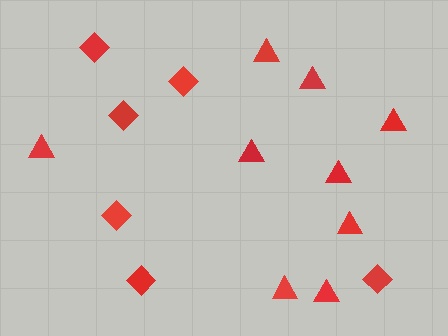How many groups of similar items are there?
There are 2 groups: one group of diamonds (6) and one group of triangles (9).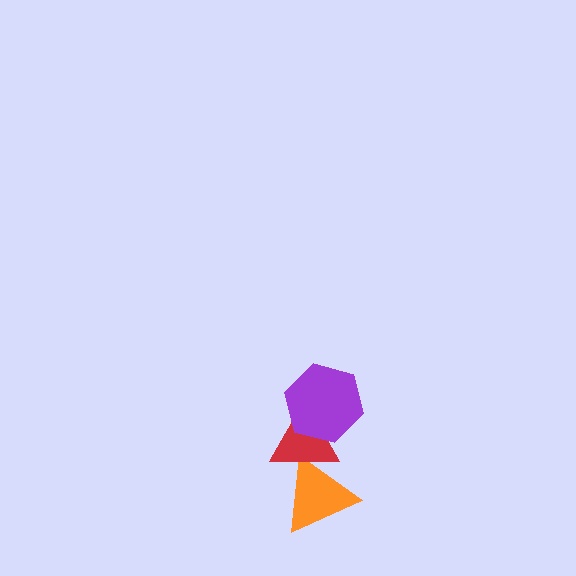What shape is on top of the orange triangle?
The red triangle is on top of the orange triangle.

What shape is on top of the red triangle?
The purple hexagon is on top of the red triangle.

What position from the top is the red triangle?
The red triangle is 2nd from the top.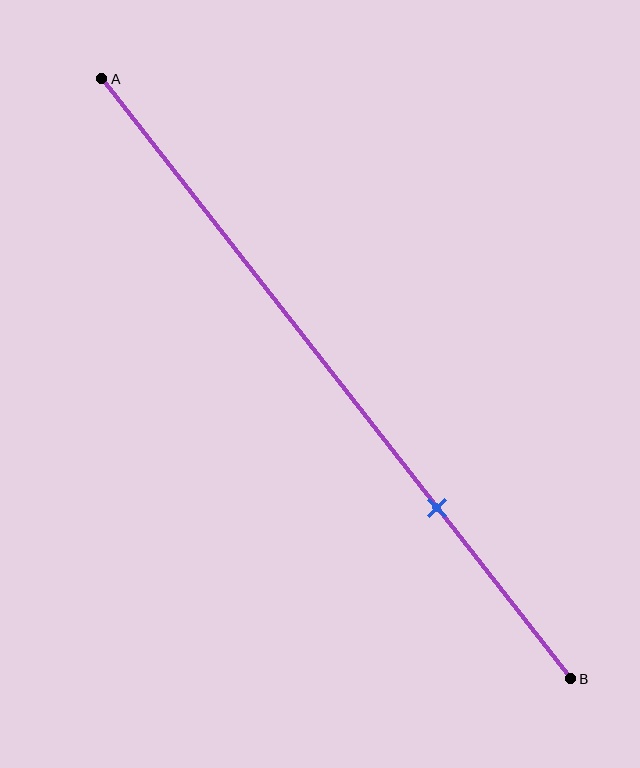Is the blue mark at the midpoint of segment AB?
No, the mark is at about 70% from A, not at the 50% midpoint.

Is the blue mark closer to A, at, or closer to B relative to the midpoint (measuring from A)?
The blue mark is closer to point B than the midpoint of segment AB.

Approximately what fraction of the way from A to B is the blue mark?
The blue mark is approximately 70% of the way from A to B.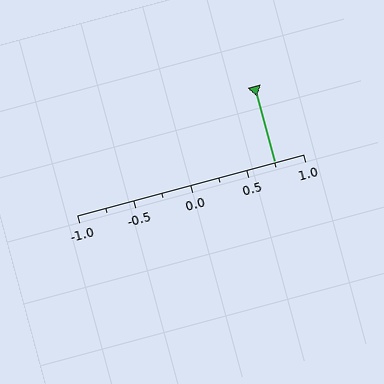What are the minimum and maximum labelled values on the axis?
The axis runs from -1.0 to 1.0.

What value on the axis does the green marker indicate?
The marker indicates approximately 0.75.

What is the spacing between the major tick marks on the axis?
The major ticks are spaced 0.5 apart.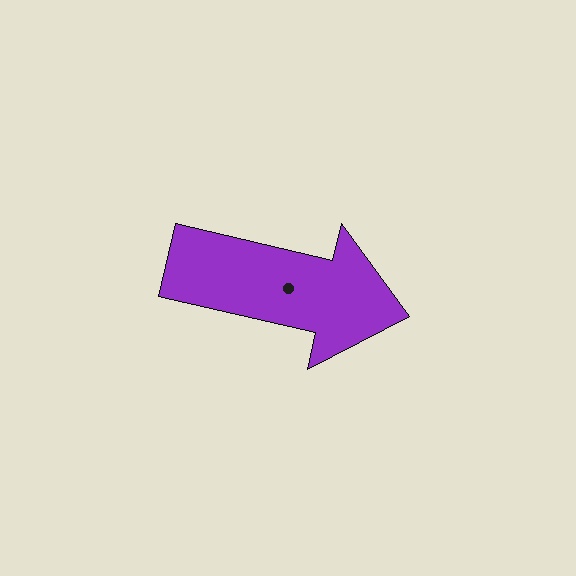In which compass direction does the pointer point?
East.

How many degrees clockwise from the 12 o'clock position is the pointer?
Approximately 103 degrees.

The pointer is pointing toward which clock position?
Roughly 3 o'clock.